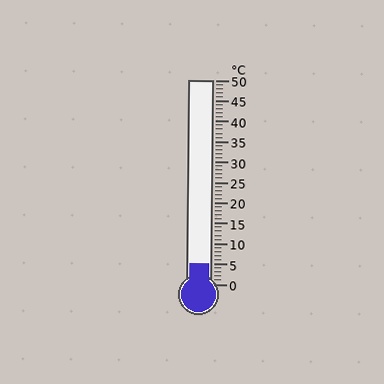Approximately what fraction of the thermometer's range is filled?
The thermometer is filled to approximately 10% of its range.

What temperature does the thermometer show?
The thermometer shows approximately 5°C.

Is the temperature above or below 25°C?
The temperature is below 25°C.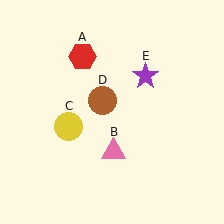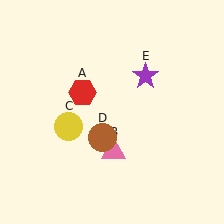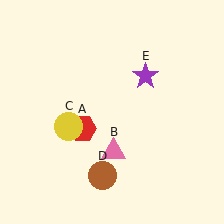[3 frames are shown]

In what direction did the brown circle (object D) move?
The brown circle (object D) moved down.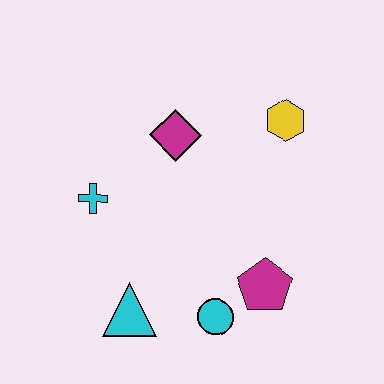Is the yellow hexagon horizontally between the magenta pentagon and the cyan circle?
No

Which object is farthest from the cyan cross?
The yellow hexagon is farthest from the cyan cross.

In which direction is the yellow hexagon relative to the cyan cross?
The yellow hexagon is to the right of the cyan cross.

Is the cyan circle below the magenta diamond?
Yes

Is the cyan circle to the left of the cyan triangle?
No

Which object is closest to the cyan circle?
The magenta pentagon is closest to the cyan circle.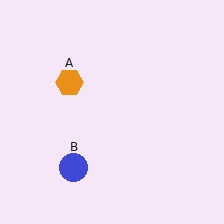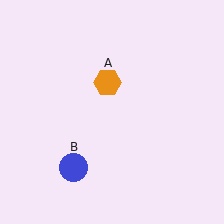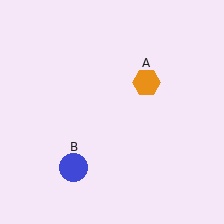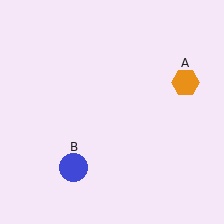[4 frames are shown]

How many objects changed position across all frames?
1 object changed position: orange hexagon (object A).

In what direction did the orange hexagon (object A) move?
The orange hexagon (object A) moved right.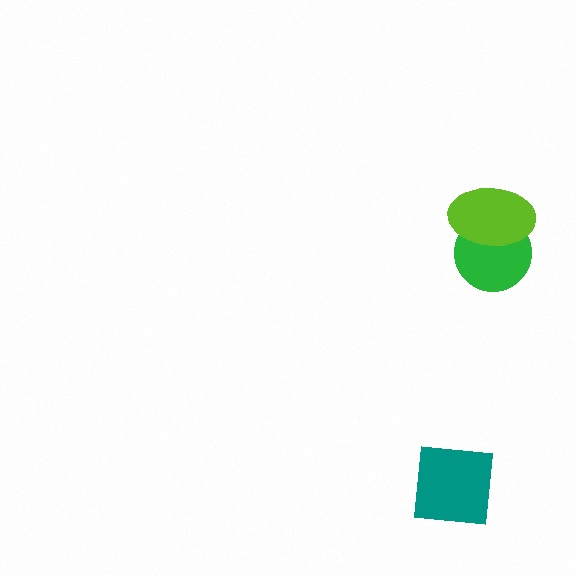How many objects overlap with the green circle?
1 object overlaps with the green circle.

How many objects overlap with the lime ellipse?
1 object overlaps with the lime ellipse.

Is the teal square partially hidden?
No, no other shape covers it.